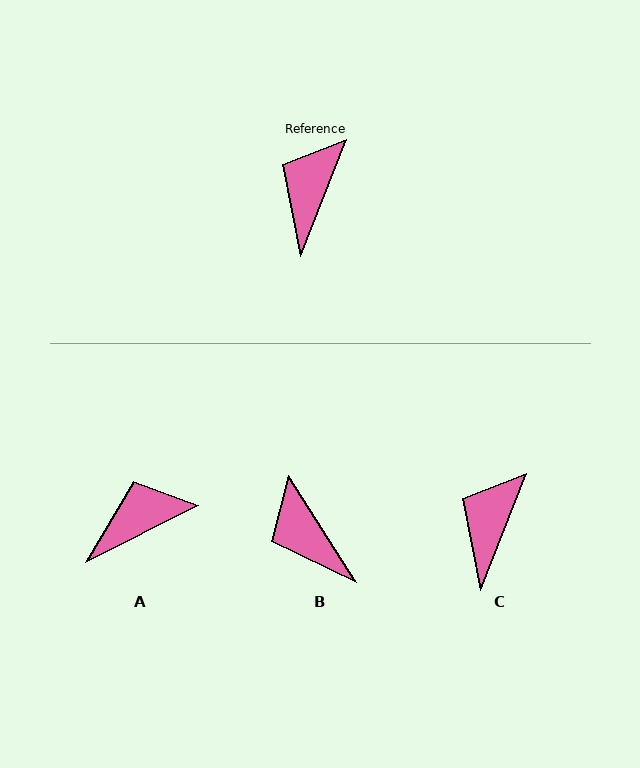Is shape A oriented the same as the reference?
No, it is off by about 41 degrees.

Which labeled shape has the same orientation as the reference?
C.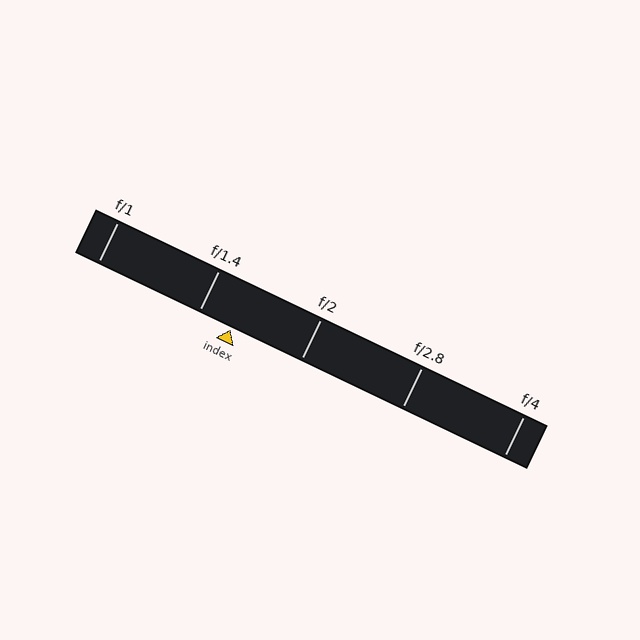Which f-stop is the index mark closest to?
The index mark is closest to f/1.4.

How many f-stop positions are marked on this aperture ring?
There are 5 f-stop positions marked.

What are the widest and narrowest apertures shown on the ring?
The widest aperture shown is f/1 and the narrowest is f/4.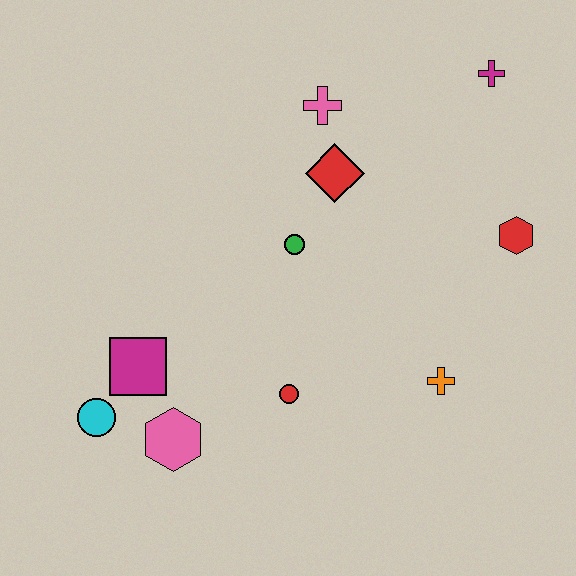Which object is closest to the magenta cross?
The red hexagon is closest to the magenta cross.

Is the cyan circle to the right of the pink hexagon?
No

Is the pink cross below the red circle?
No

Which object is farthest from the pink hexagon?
The magenta cross is farthest from the pink hexagon.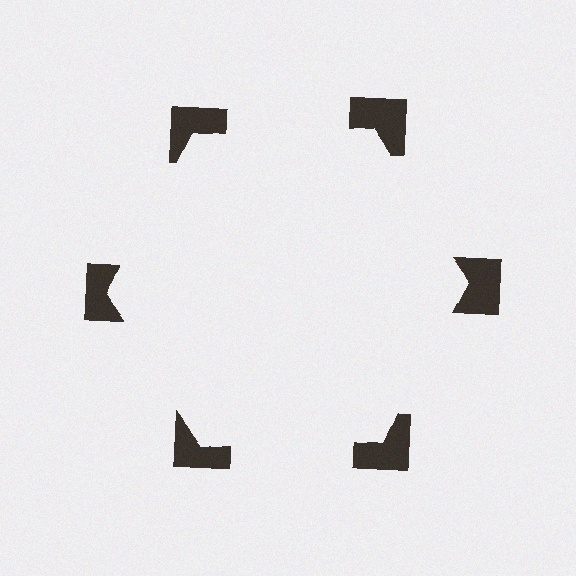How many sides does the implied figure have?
6 sides.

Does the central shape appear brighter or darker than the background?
It typically appears slightly brighter than the background, even though no actual brightness change is drawn.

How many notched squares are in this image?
There are 6 — one at each vertex of the illusory hexagon.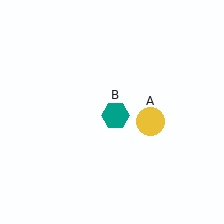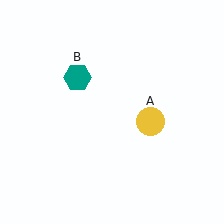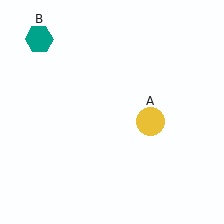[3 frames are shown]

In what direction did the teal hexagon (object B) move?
The teal hexagon (object B) moved up and to the left.